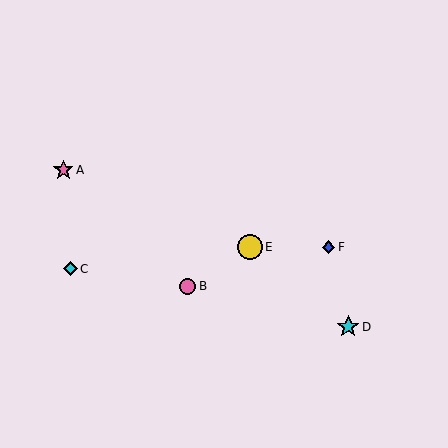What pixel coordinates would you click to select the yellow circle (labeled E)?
Click at (250, 247) to select the yellow circle E.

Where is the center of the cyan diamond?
The center of the cyan diamond is at (70, 269).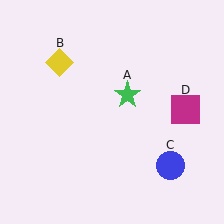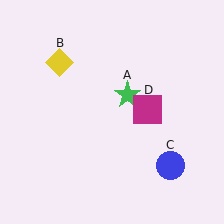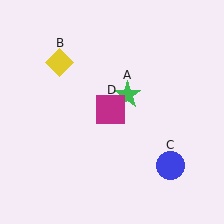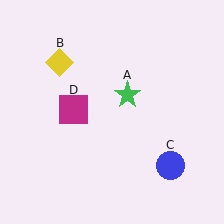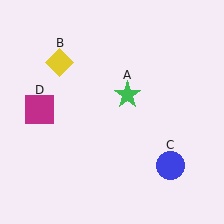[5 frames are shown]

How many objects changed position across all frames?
1 object changed position: magenta square (object D).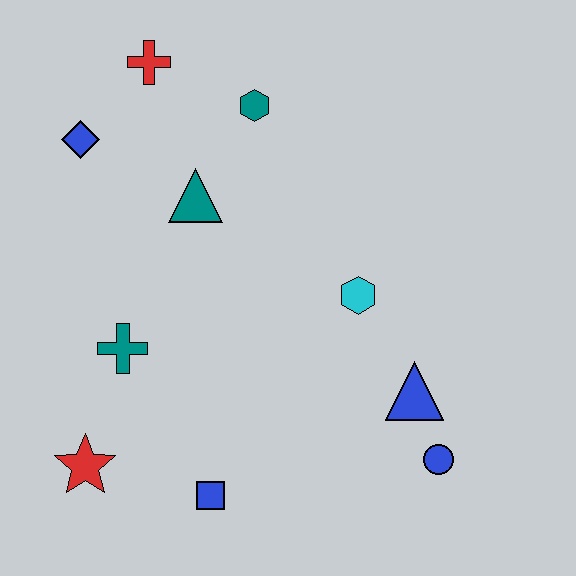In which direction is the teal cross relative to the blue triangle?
The teal cross is to the left of the blue triangle.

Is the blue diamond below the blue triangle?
No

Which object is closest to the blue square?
The red star is closest to the blue square.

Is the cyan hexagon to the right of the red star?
Yes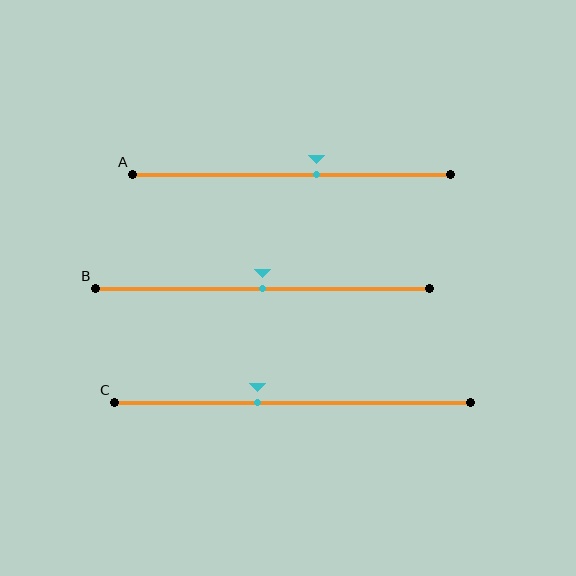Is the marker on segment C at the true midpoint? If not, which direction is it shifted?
No, the marker on segment C is shifted to the left by about 10% of the segment length.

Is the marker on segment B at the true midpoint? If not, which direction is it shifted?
Yes, the marker on segment B is at the true midpoint.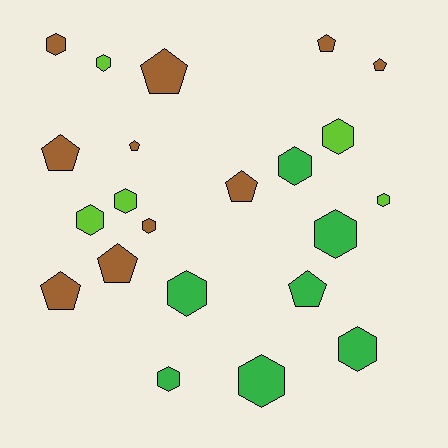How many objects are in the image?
There are 22 objects.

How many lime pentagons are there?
There are no lime pentagons.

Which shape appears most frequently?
Hexagon, with 13 objects.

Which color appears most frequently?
Brown, with 10 objects.